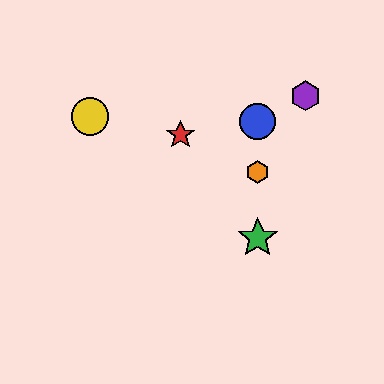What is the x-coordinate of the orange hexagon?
The orange hexagon is at x≈258.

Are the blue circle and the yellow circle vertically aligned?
No, the blue circle is at x≈258 and the yellow circle is at x≈90.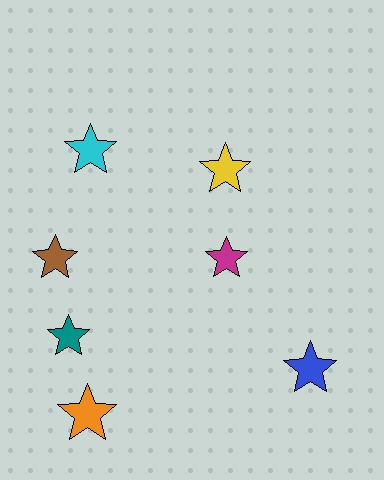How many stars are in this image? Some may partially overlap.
There are 7 stars.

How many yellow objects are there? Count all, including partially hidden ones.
There is 1 yellow object.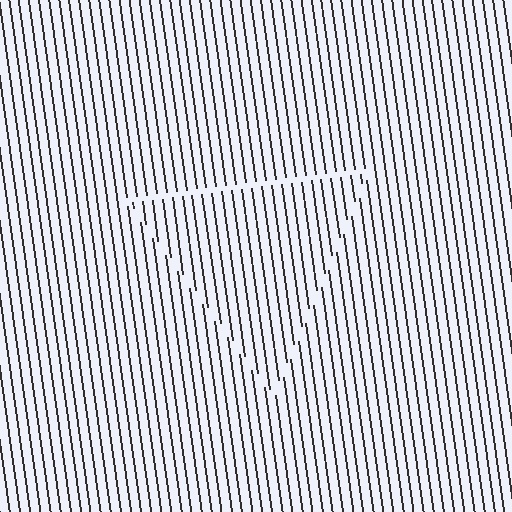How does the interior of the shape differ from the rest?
The interior of the shape contains the same grating, shifted by half a period — the contour is defined by the phase discontinuity where line-ends from the inner and outer gratings abut.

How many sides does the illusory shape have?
3 sides — the line-ends trace a triangle.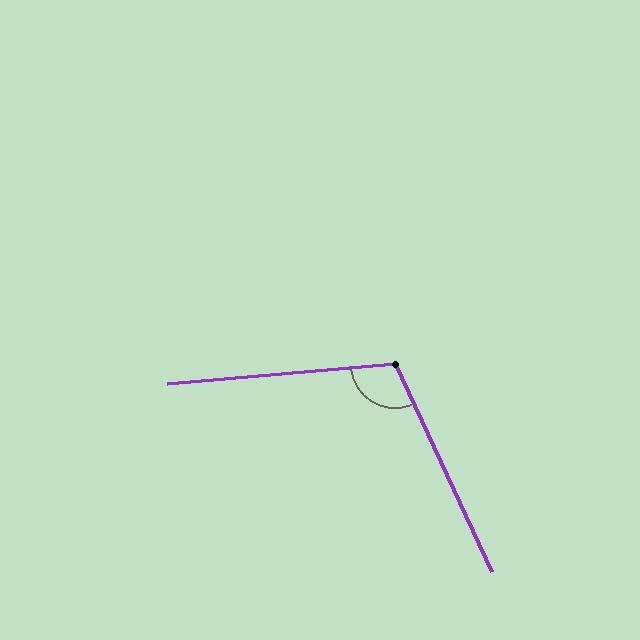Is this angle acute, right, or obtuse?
It is obtuse.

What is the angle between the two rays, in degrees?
Approximately 110 degrees.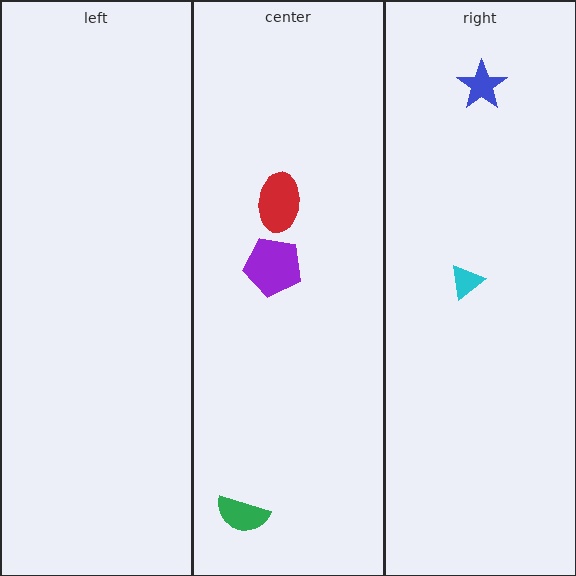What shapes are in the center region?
The purple pentagon, the red ellipse, the green semicircle.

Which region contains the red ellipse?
The center region.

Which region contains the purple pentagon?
The center region.